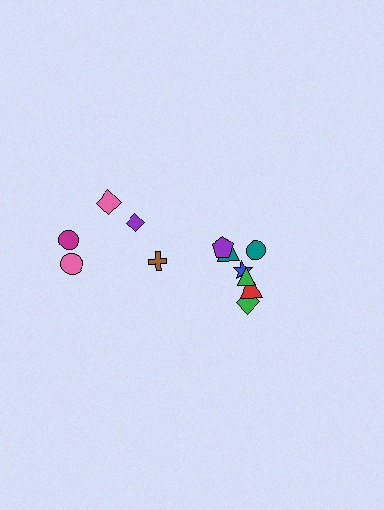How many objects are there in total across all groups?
There are 12 objects.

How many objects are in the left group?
There are 5 objects.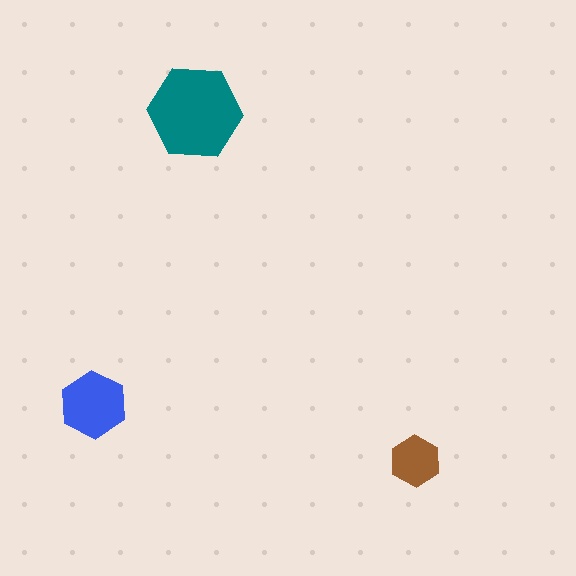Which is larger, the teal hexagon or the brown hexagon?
The teal one.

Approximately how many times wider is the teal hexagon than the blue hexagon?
About 1.5 times wider.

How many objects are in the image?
There are 3 objects in the image.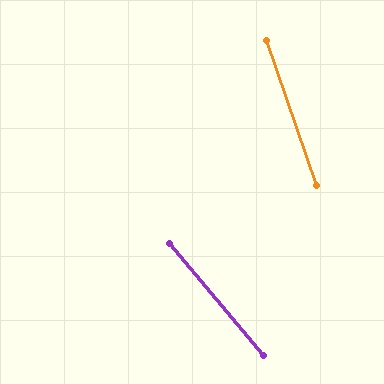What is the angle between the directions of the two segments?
Approximately 22 degrees.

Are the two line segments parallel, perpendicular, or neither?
Neither parallel nor perpendicular — they differ by about 22°.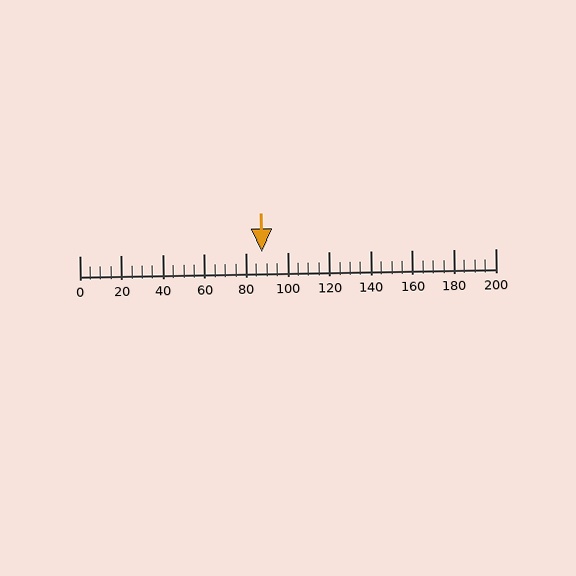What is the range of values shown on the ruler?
The ruler shows values from 0 to 200.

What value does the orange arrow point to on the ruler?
The orange arrow points to approximately 88.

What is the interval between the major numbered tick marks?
The major tick marks are spaced 20 units apart.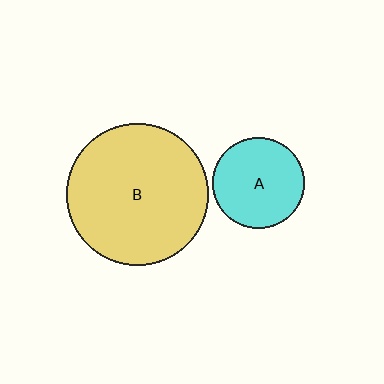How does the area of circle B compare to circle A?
Approximately 2.4 times.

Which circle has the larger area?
Circle B (yellow).